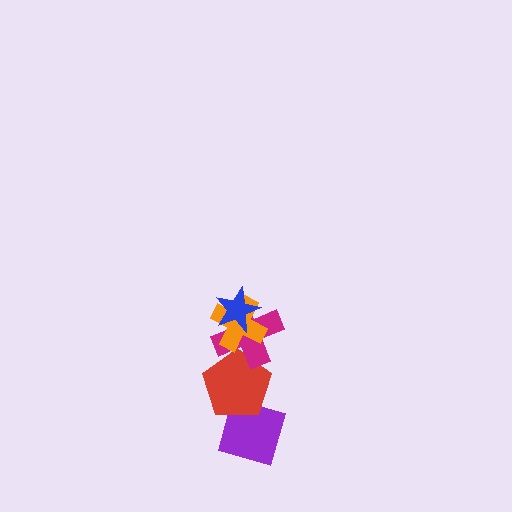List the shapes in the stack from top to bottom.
From top to bottom: the blue star, the orange cross, the magenta cross, the red pentagon, the purple diamond.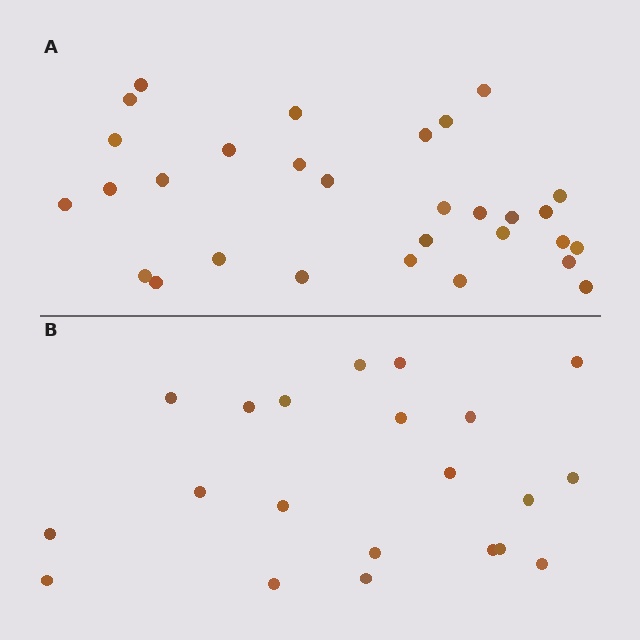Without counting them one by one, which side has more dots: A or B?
Region A (the top region) has more dots.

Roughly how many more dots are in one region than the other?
Region A has roughly 8 or so more dots than region B.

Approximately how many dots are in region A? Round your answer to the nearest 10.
About 30 dots.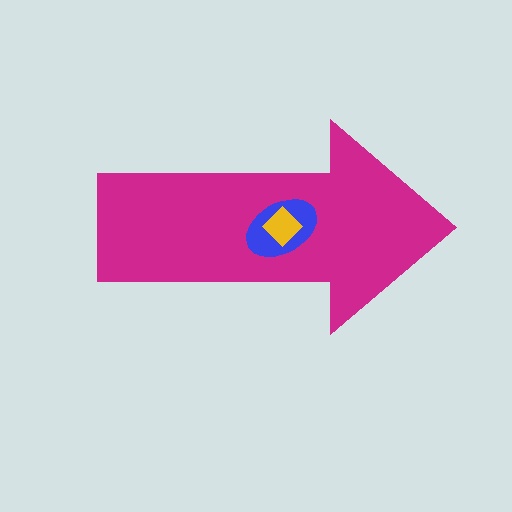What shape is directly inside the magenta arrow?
The blue ellipse.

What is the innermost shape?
The yellow diamond.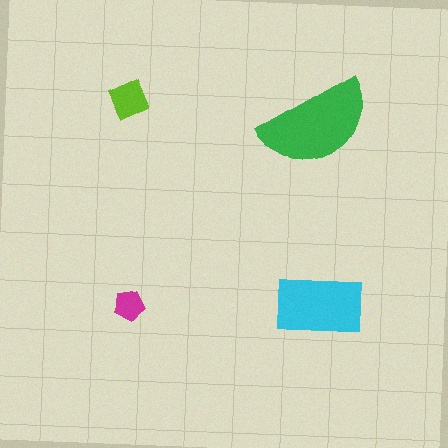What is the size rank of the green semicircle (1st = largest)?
1st.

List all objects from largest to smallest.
The green semicircle, the cyan rectangle, the lime diamond, the magenta pentagon.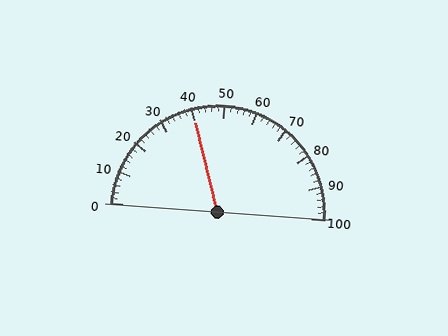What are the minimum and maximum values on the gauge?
The gauge ranges from 0 to 100.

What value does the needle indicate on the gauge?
The needle indicates approximately 40.